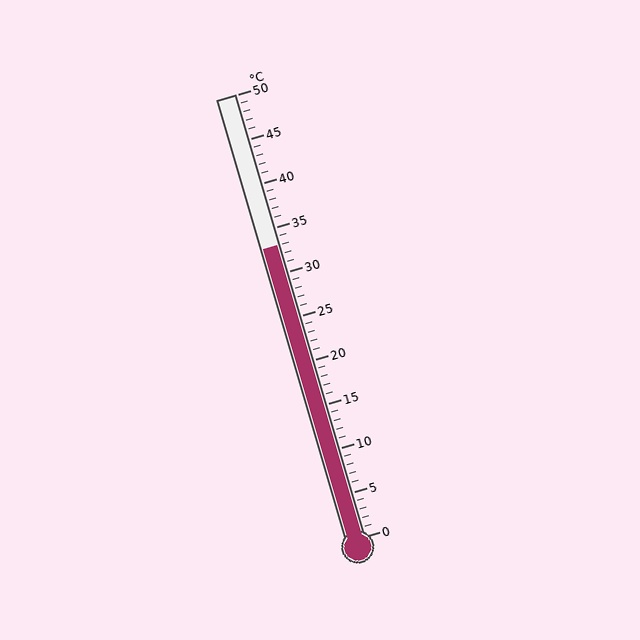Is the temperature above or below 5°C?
The temperature is above 5°C.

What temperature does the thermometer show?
The thermometer shows approximately 33°C.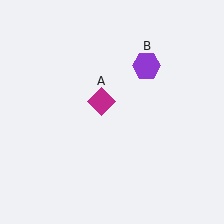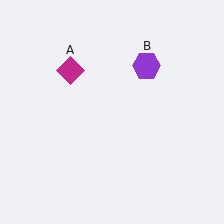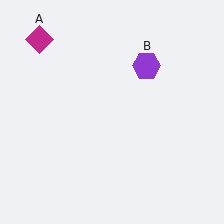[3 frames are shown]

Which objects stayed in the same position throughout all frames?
Purple hexagon (object B) remained stationary.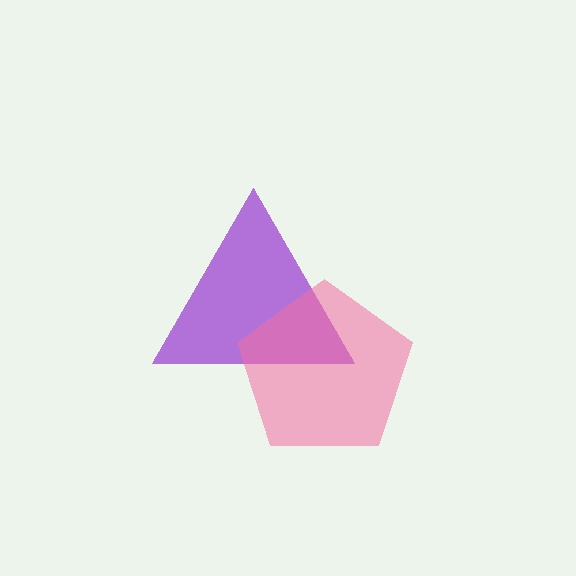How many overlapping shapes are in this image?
There are 2 overlapping shapes in the image.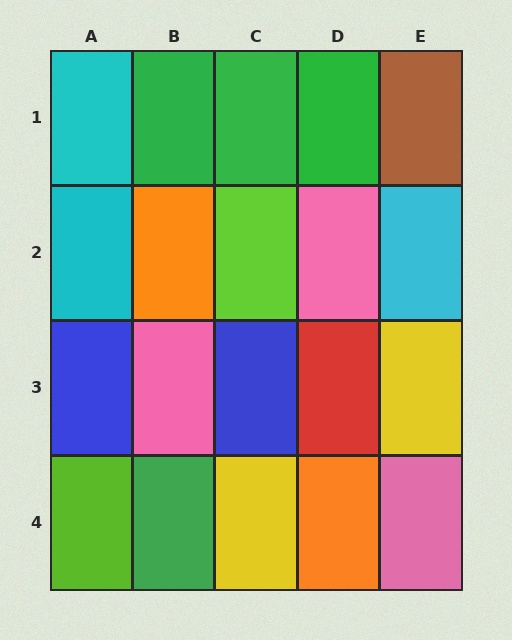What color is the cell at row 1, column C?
Green.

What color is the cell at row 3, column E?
Yellow.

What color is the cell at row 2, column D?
Pink.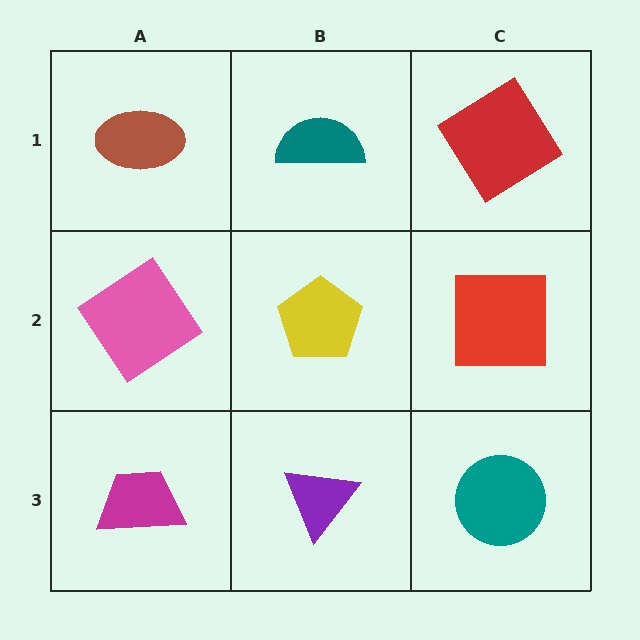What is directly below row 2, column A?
A magenta trapezoid.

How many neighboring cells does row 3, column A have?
2.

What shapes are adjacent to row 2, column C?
A red diamond (row 1, column C), a teal circle (row 3, column C), a yellow pentagon (row 2, column B).